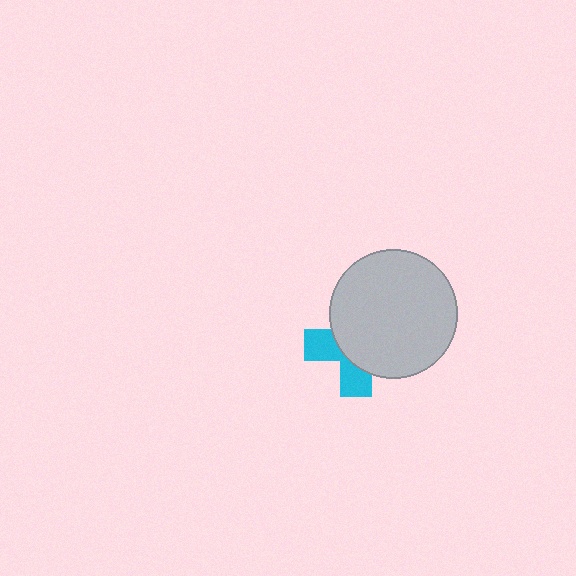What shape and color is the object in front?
The object in front is a light gray circle.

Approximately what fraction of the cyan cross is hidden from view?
Roughly 63% of the cyan cross is hidden behind the light gray circle.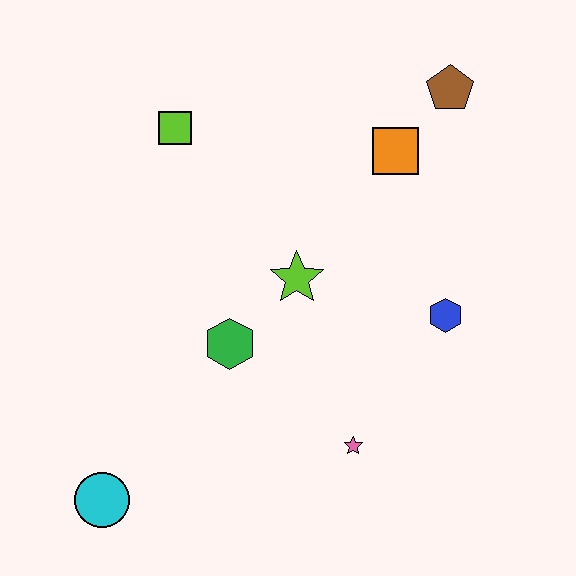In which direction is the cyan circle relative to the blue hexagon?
The cyan circle is to the left of the blue hexagon.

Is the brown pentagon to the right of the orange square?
Yes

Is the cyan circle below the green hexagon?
Yes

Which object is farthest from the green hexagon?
The brown pentagon is farthest from the green hexagon.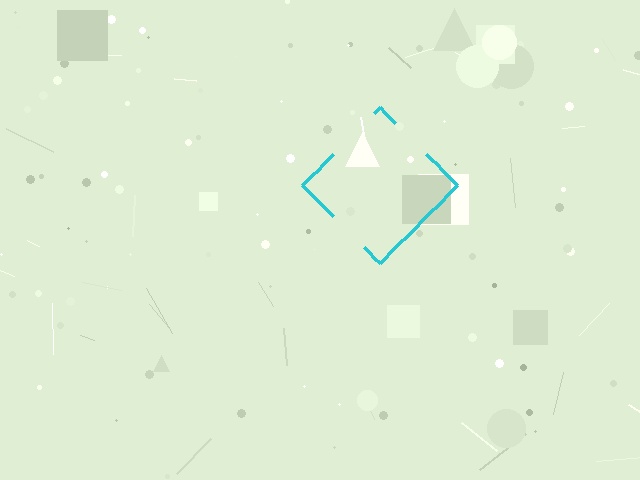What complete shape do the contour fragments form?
The contour fragments form a diamond.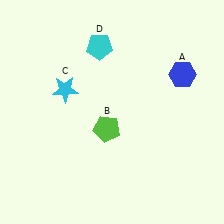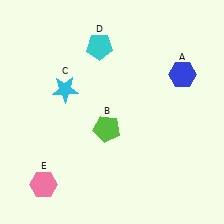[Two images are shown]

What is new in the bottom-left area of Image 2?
A pink hexagon (E) was added in the bottom-left area of Image 2.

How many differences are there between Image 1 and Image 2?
There is 1 difference between the two images.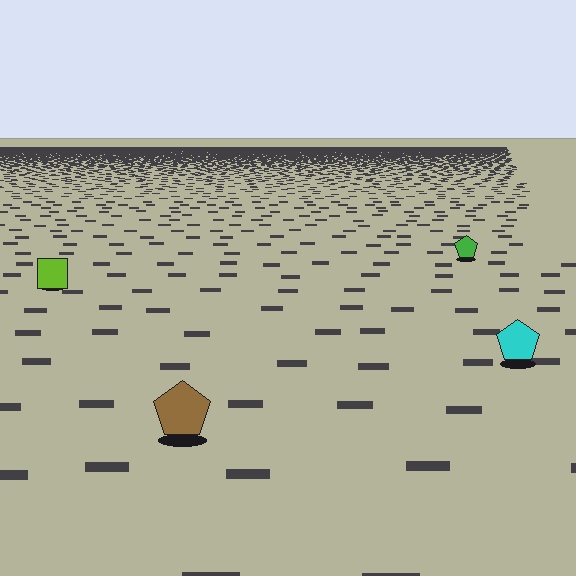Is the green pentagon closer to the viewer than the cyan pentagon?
No. The cyan pentagon is closer — you can tell from the texture gradient: the ground texture is coarser near it.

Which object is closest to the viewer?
The brown pentagon is closest. The texture marks near it are larger and more spread out.